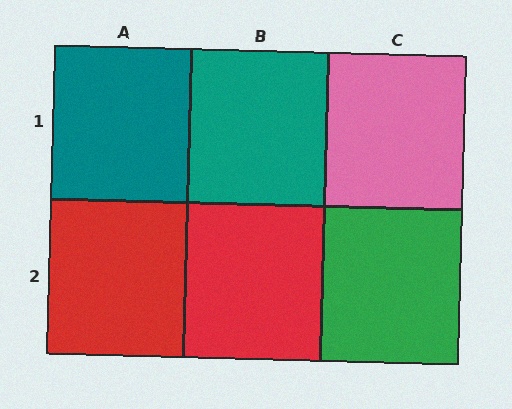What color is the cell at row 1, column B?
Teal.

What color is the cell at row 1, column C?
Pink.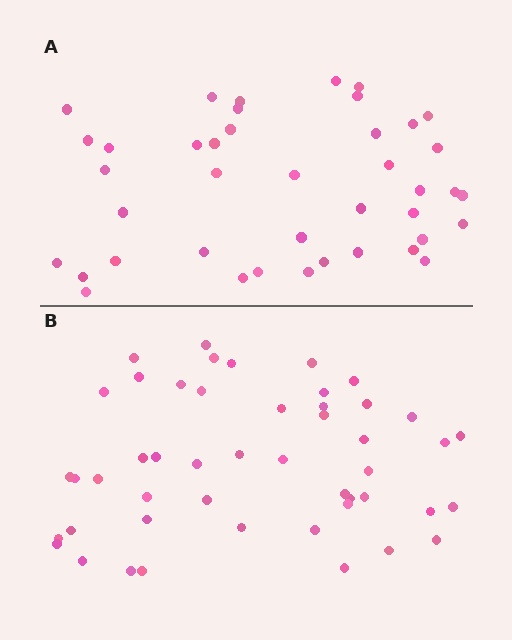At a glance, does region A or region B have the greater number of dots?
Region B (the bottom region) has more dots.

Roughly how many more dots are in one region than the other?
Region B has roughly 8 or so more dots than region A.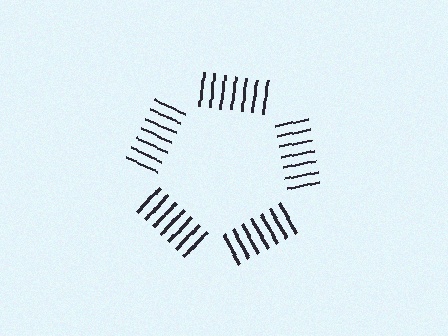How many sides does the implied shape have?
5 sides — the line-ends trace a pentagon.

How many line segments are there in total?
35 — 7 along each of the 5 edges.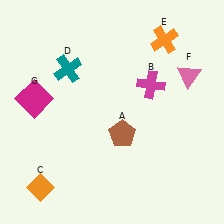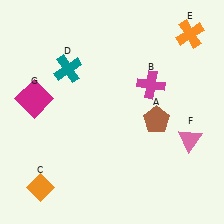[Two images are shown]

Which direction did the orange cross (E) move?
The orange cross (E) moved right.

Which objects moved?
The objects that moved are: the brown pentagon (A), the orange cross (E), the pink triangle (F).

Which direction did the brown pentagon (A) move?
The brown pentagon (A) moved right.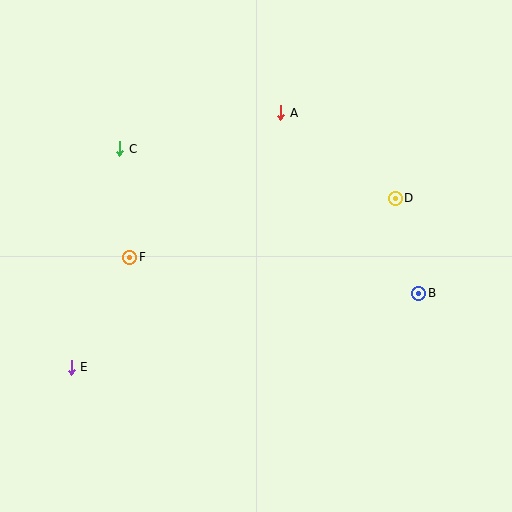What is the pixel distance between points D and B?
The distance between D and B is 98 pixels.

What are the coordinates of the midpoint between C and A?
The midpoint between C and A is at (200, 131).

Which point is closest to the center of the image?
Point F at (130, 257) is closest to the center.